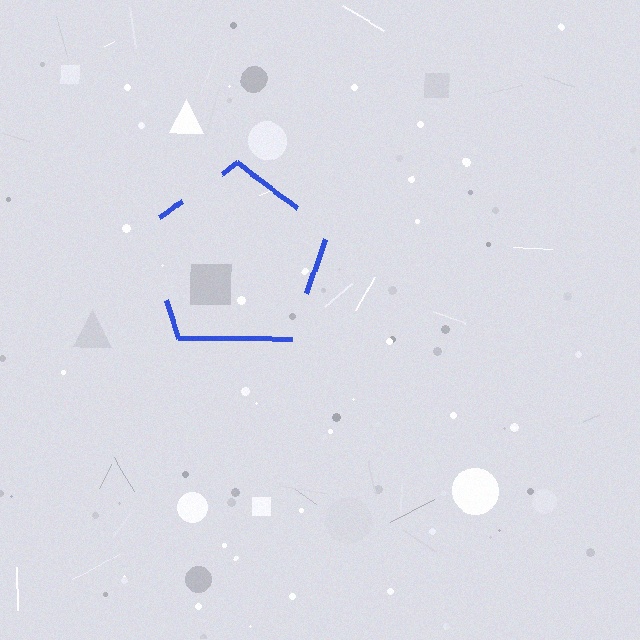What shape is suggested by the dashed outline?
The dashed outline suggests a pentagon.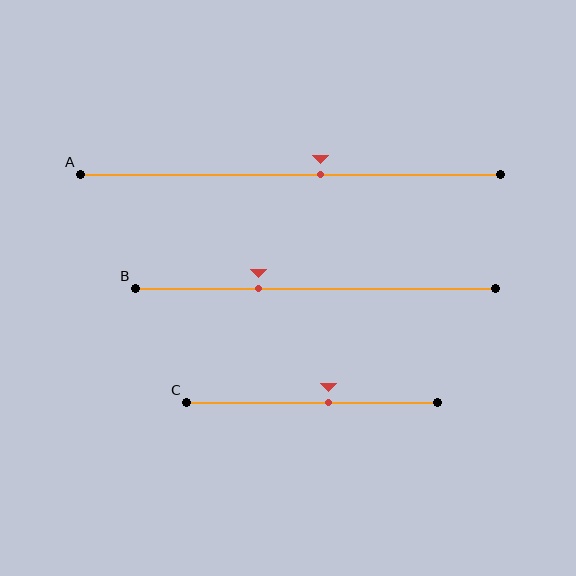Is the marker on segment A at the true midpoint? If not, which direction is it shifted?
No, the marker on segment A is shifted to the right by about 7% of the segment length.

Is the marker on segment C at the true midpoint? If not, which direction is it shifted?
No, the marker on segment C is shifted to the right by about 7% of the segment length.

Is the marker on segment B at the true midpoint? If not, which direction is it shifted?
No, the marker on segment B is shifted to the left by about 16% of the segment length.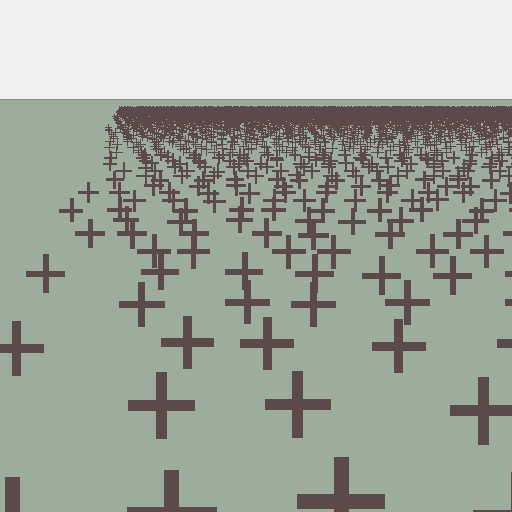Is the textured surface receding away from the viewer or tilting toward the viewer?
The surface is receding away from the viewer. Texture elements get smaller and denser toward the top.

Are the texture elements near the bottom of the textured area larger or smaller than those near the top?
Larger. Near the bottom, elements are closer to the viewer and appear at a bigger on-screen size.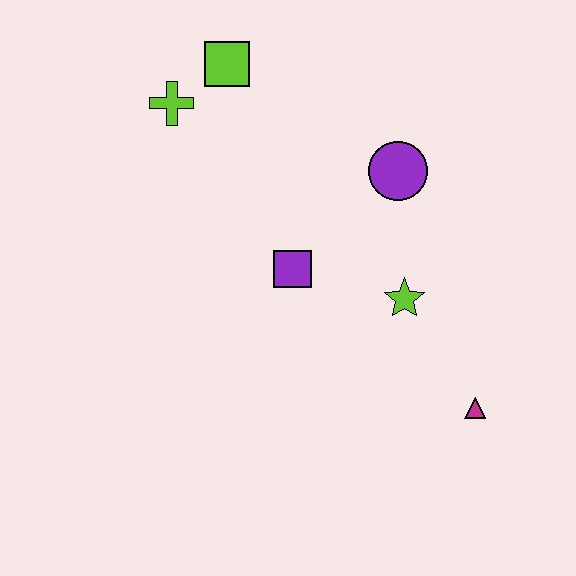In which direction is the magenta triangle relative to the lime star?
The magenta triangle is below the lime star.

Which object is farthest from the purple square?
The magenta triangle is farthest from the purple square.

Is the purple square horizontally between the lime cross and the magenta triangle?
Yes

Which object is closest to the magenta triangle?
The lime star is closest to the magenta triangle.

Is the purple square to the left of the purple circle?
Yes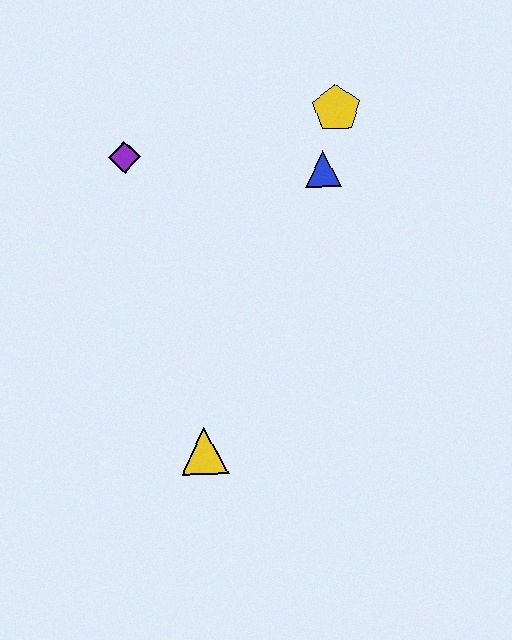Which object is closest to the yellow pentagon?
The blue triangle is closest to the yellow pentagon.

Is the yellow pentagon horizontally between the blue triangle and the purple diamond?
No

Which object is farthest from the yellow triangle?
The yellow pentagon is farthest from the yellow triangle.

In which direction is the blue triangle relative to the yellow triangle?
The blue triangle is above the yellow triangle.